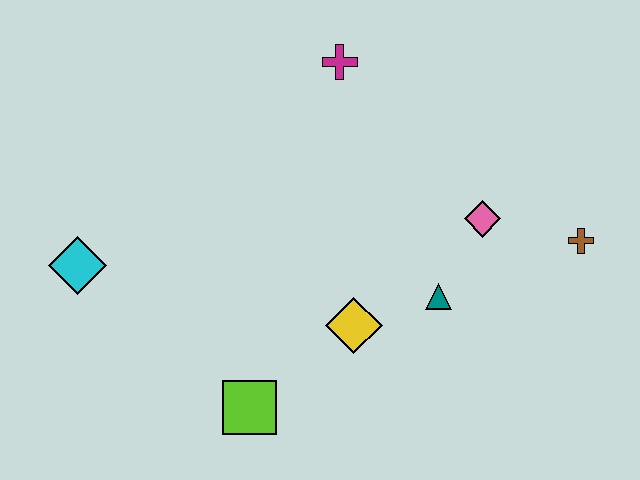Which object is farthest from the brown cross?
The cyan diamond is farthest from the brown cross.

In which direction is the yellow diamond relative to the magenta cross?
The yellow diamond is below the magenta cross.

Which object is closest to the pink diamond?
The teal triangle is closest to the pink diamond.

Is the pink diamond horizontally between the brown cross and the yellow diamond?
Yes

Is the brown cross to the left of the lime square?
No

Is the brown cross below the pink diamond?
Yes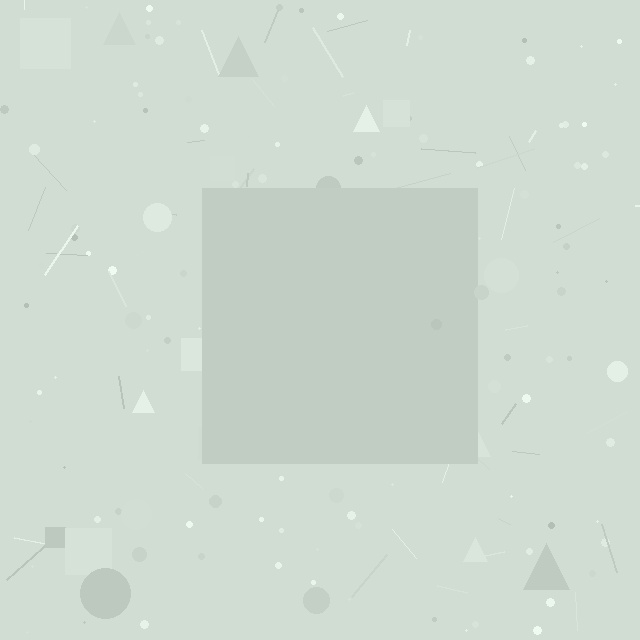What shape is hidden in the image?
A square is hidden in the image.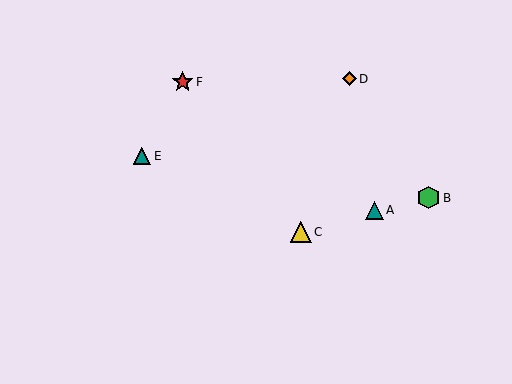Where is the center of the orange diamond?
The center of the orange diamond is at (350, 79).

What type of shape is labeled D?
Shape D is an orange diamond.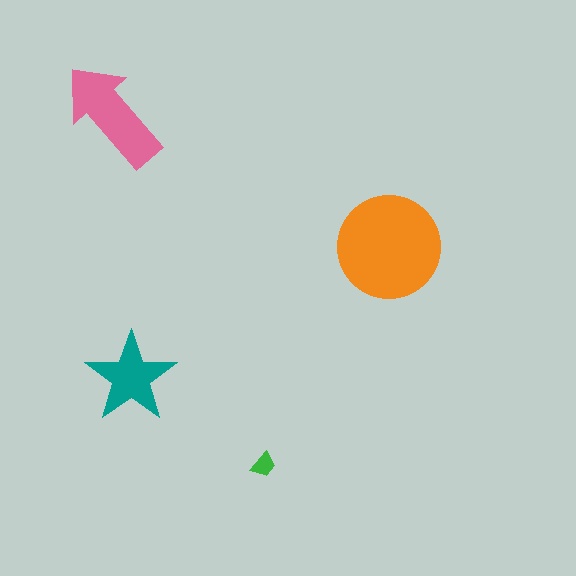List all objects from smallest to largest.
The green trapezoid, the teal star, the pink arrow, the orange circle.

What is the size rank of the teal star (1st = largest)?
3rd.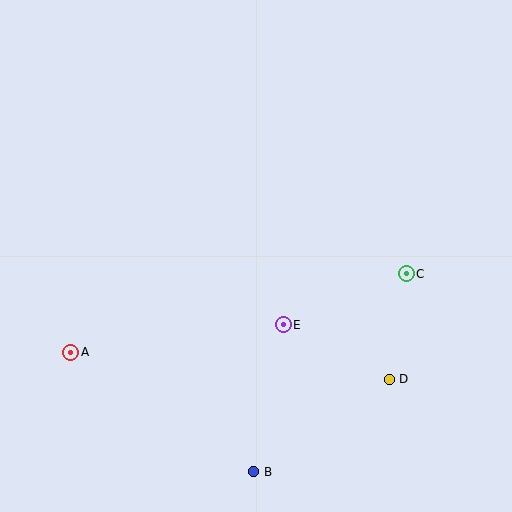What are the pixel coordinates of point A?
Point A is at (71, 352).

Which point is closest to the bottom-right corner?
Point D is closest to the bottom-right corner.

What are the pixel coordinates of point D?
Point D is at (389, 379).